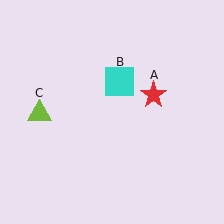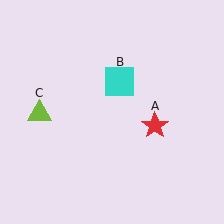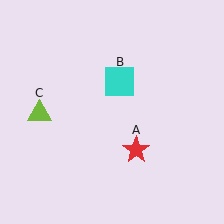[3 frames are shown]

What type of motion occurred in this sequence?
The red star (object A) rotated clockwise around the center of the scene.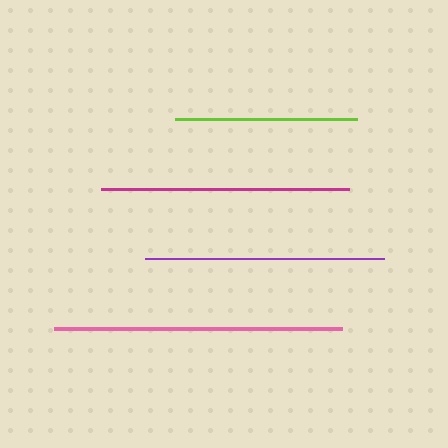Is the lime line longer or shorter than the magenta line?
The magenta line is longer than the lime line.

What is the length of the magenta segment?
The magenta segment is approximately 248 pixels long.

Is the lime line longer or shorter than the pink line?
The pink line is longer than the lime line.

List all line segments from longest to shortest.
From longest to shortest: pink, magenta, purple, lime.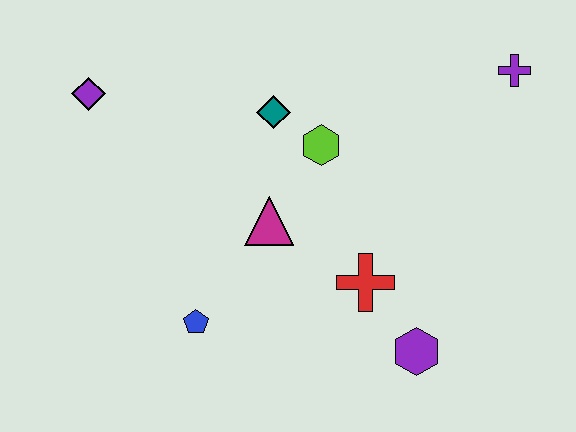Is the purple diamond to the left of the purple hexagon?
Yes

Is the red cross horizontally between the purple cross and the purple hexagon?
No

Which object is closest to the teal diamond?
The lime hexagon is closest to the teal diamond.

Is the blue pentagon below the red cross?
Yes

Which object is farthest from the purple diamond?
The purple cross is farthest from the purple diamond.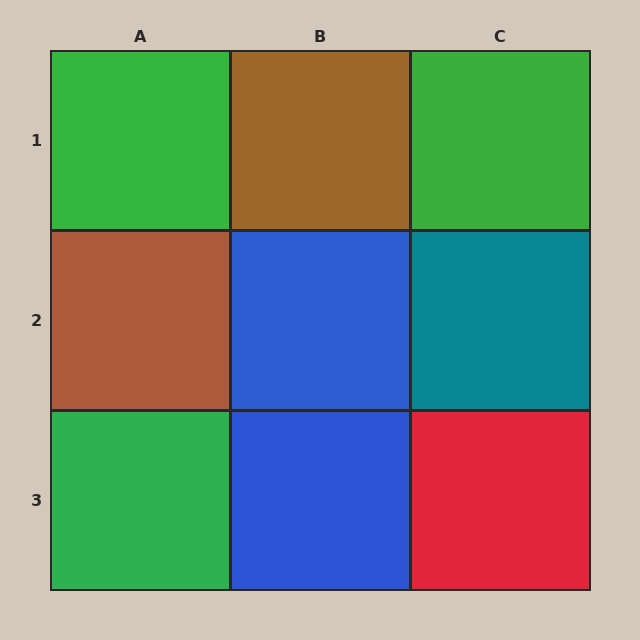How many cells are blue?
2 cells are blue.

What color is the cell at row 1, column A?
Green.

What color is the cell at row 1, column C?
Green.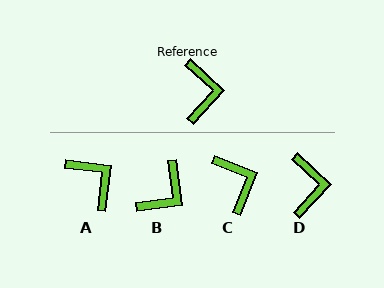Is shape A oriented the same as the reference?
No, it is off by about 36 degrees.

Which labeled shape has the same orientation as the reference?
D.